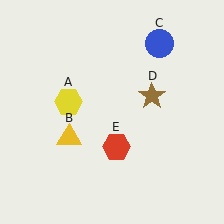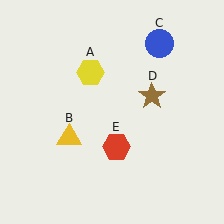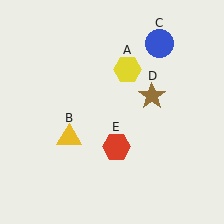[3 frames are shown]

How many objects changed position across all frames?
1 object changed position: yellow hexagon (object A).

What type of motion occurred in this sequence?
The yellow hexagon (object A) rotated clockwise around the center of the scene.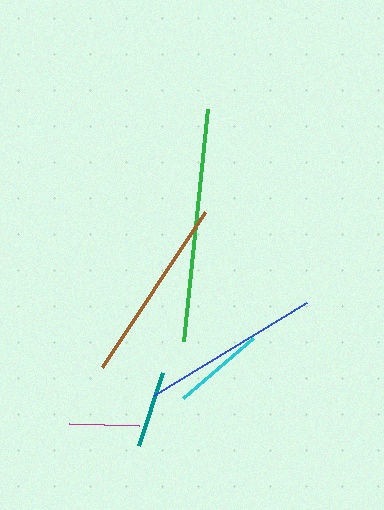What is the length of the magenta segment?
The magenta segment is approximately 70 pixels long.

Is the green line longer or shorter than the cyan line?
The green line is longer than the cyan line.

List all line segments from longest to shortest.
From longest to shortest: green, brown, blue, cyan, teal, magenta.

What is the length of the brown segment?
The brown segment is approximately 186 pixels long.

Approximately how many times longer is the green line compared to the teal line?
The green line is approximately 3.0 times the length of the teal line.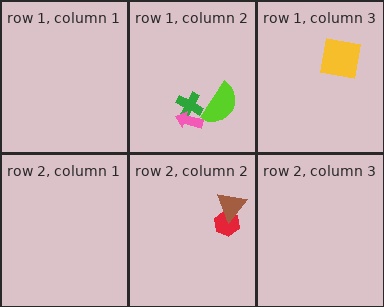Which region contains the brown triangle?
The row 2, column 2 region.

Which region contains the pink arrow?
The row 1, column 2 region.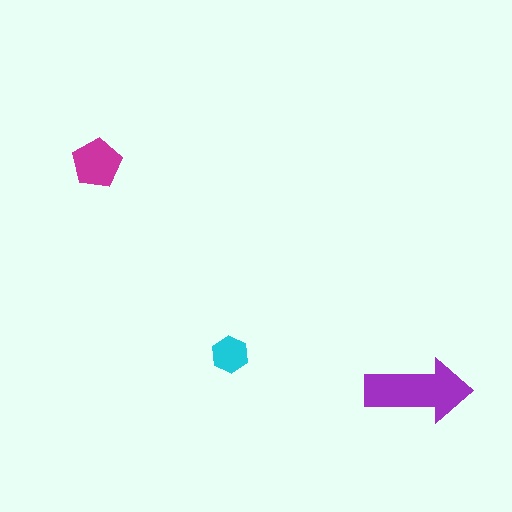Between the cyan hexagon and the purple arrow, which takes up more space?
The purple arrow.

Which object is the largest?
The purple arrow.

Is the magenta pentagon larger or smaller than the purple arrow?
Smaller.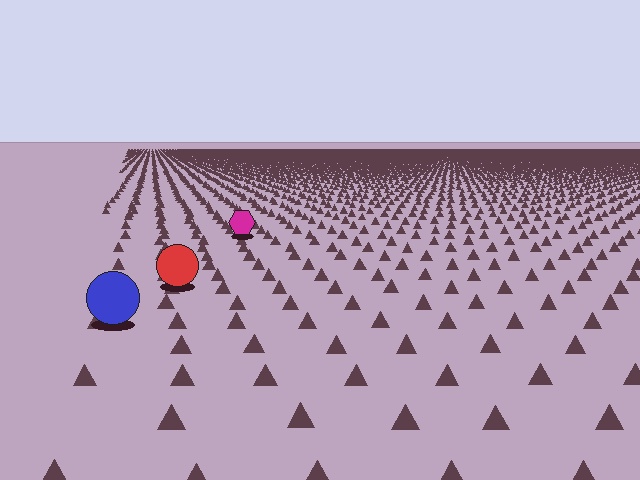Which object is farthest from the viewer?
The magenta hexagon is farthest from the viewer. It appears smaller and the ground texture around it is denser.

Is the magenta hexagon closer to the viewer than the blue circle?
No. The blue circle is closer — you can tell from the texture gradient: the ground texture is coarser near it.